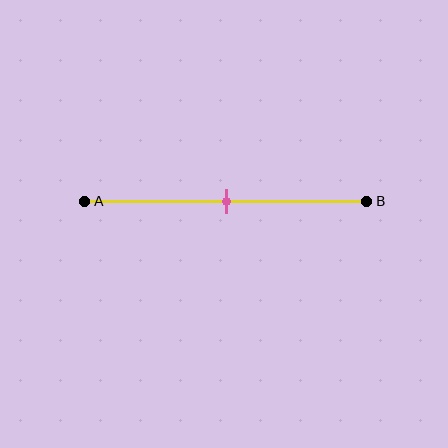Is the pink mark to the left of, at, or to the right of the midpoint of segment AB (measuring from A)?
The pink mark is approximately at the midpoint of segment AB.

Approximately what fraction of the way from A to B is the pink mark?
The pink mark is approximately 50% of the way from A to B.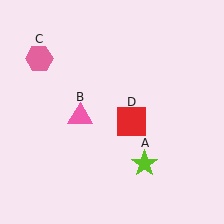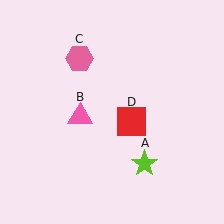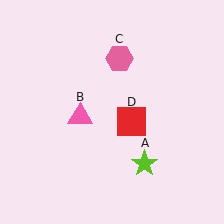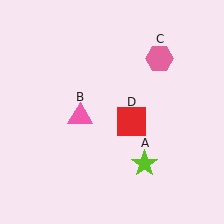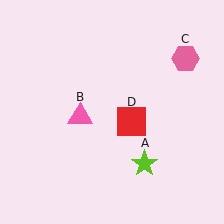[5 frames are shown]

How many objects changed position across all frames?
1 object changed position: pink hexagon (object C).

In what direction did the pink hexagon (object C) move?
The pink hexagon (object C) moved right.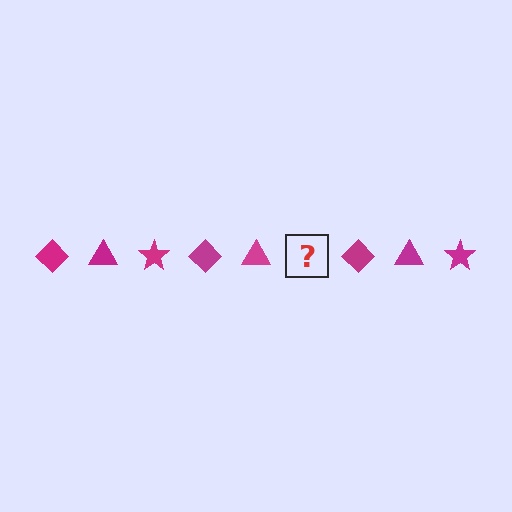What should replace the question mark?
The question mark should be replaced with a magenta star.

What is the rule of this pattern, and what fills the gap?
The rule is that the pattern cycles through diamond, triangle, star shapes in magenta. The gap should be filled with a magenta star.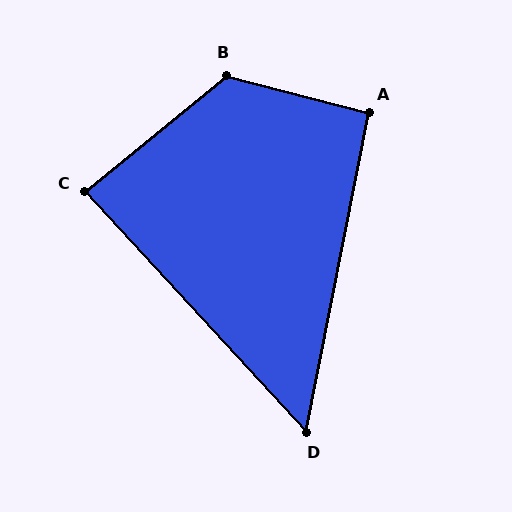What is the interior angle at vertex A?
Approximately 93 degrees (approximately right).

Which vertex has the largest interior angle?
B, at approximately 126 degrees.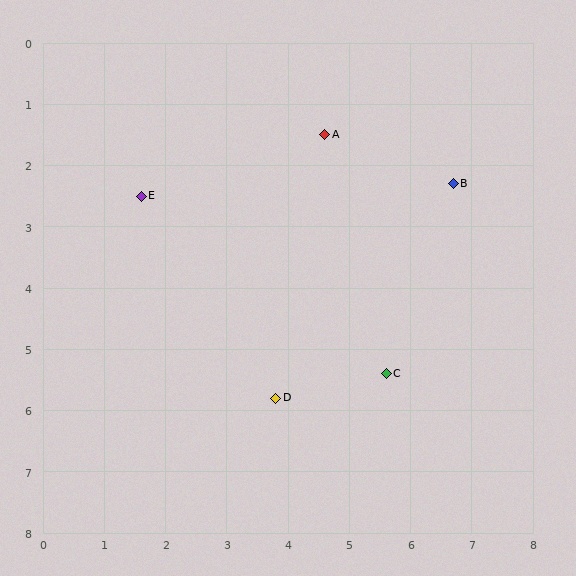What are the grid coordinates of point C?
Point C is at approximately (5.6, 5.4).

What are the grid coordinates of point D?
Point D is at approximately (3.8, 5.8).